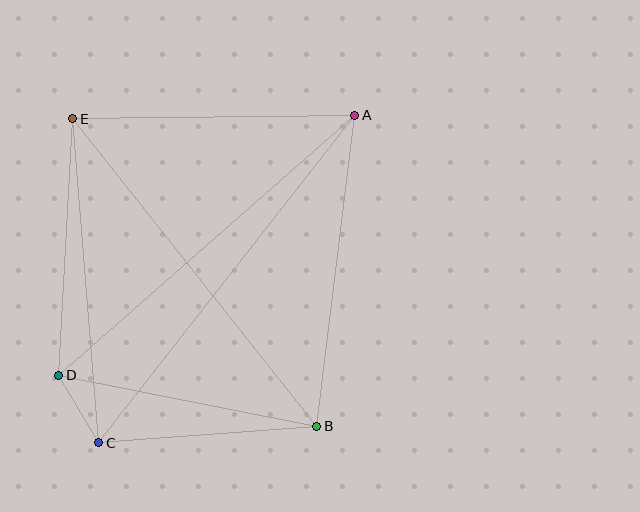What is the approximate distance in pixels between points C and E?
The distance between C and E is approximately 325 pixels.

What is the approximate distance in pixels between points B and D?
The distance between B and D is approximately 263 pixels.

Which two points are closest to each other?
Points C and D are closest to each other.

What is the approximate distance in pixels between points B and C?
The distance between B and C is approximately 218 pixels.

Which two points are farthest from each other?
Points A and C are farthest from each other.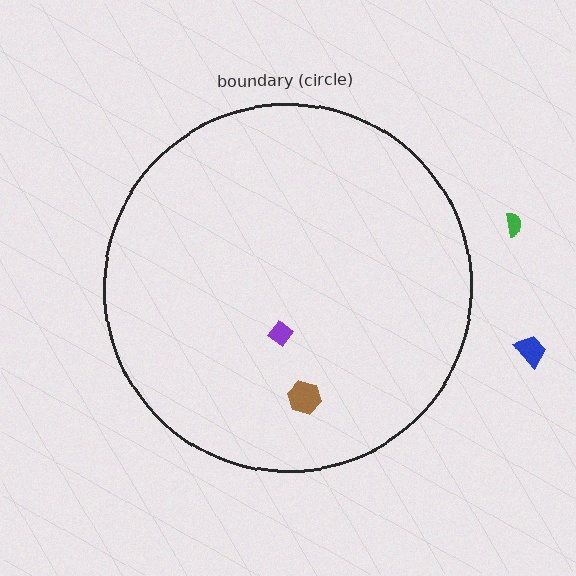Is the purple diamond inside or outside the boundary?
Inside.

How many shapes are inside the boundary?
2 inside, 2 outside.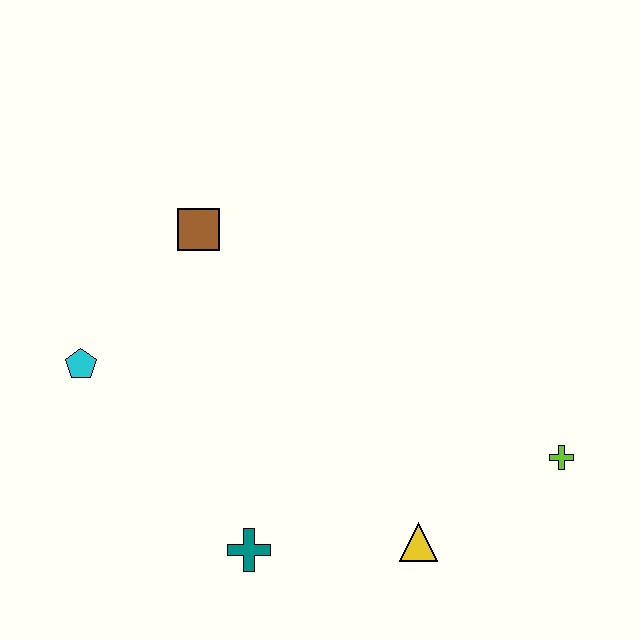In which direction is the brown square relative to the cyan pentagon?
The brown square is above the cyan pentagon.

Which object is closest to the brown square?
The cyan pentagon is closest to the brown square.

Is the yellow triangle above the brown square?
No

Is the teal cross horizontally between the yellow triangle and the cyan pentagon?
Yes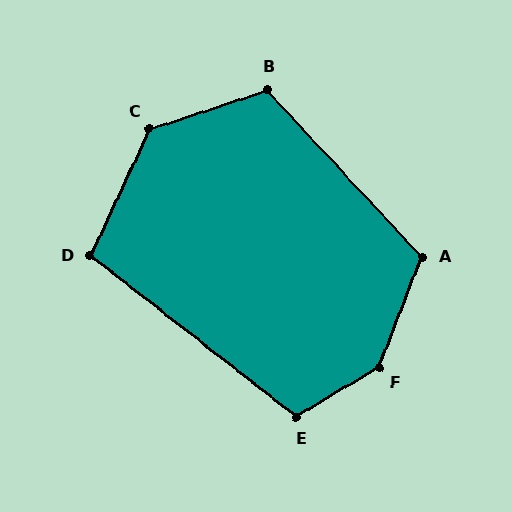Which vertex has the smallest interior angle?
D, at approximately 103 degrees.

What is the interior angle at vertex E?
Approximately 111 degrees (obtuse).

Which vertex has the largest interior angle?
F, at approximately 142 degrees.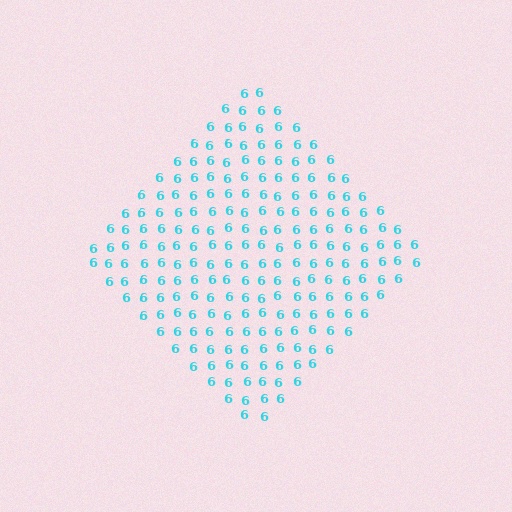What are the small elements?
The small elements are digit 6's.